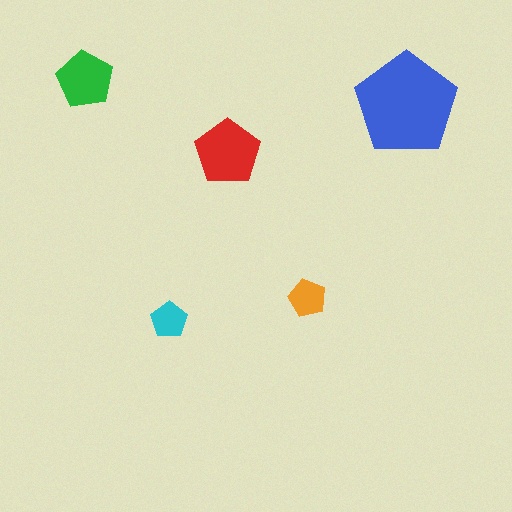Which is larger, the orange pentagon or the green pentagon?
The green one.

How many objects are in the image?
There are 5 objects in the image.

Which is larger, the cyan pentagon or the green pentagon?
The green one.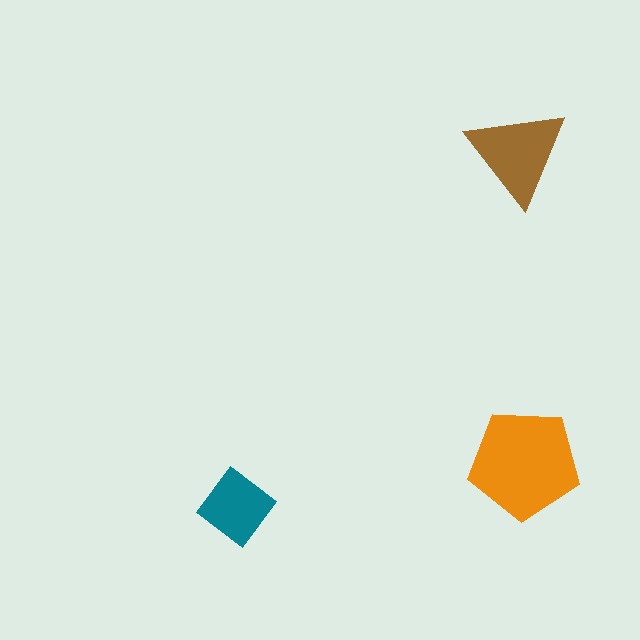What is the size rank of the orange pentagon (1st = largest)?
1st.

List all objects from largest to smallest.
The orange pentagon, the brown triangle, the teal diamond.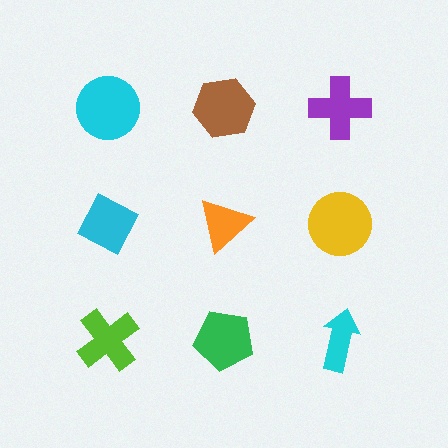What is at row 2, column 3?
A yellow circle.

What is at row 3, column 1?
A lime cross.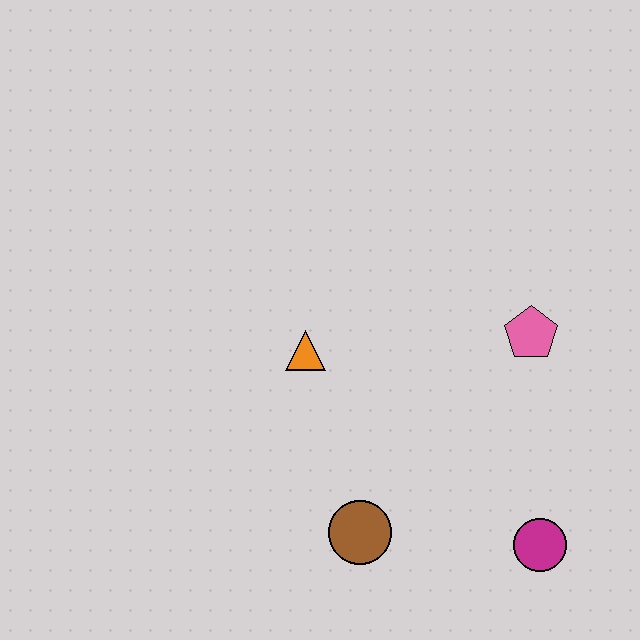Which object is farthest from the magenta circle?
The orange triangle is farthest from the magenta circle.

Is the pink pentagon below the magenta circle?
No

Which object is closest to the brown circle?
The magenta circle is closest to the brown circle.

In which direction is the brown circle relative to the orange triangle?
The brown circle is below the orange triangle.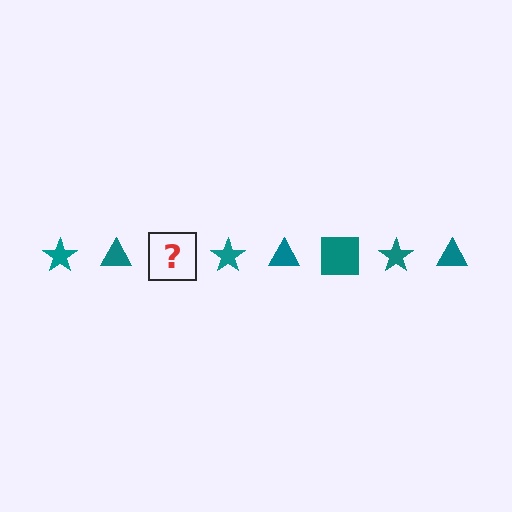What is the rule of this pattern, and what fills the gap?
The rule is that the pattern cycles through star, triangle, square shapes in teal. The gap should be filled with a teal square.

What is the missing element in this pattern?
The missing element is a teal square.